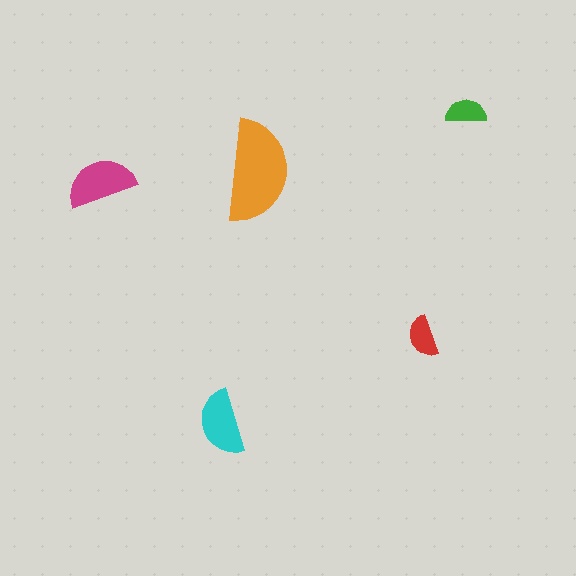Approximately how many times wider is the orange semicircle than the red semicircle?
About 2.5 times wider.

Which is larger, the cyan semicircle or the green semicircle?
The cyan one.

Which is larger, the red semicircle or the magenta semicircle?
The magenta one.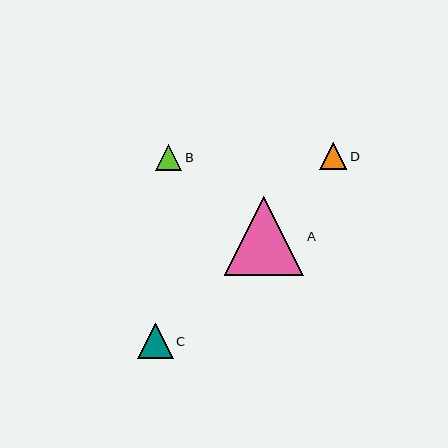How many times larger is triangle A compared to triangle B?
Triangle A is approximately 3.0 times the size of triangle B.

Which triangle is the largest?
Triangle A is the largest with a size of approximately 80 pixels.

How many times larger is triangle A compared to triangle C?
Triangle A is approximately 2.2 times the size of triangle C.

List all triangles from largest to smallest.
From largest to smallest: A, C, D, B.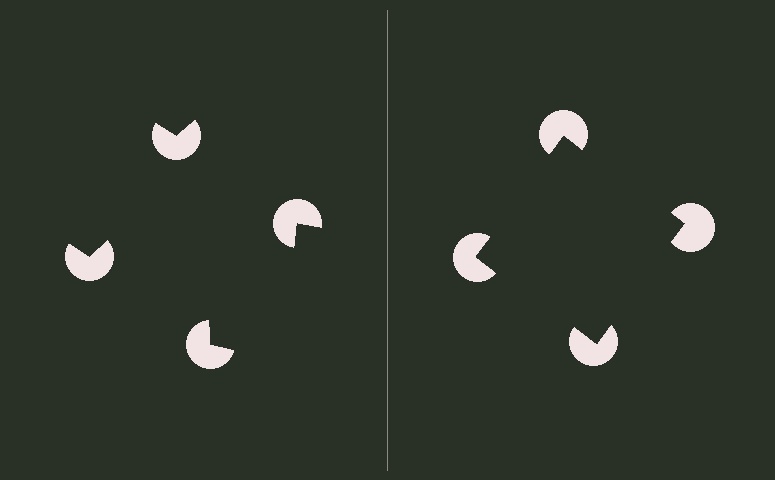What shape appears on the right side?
An illusory square.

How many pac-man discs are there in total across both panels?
8 — 4 on each side.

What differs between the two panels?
The pac-man discs are positioned identically on both sides; only the wedge orientations differ. On the right they align to a square; on the left they are misaligned.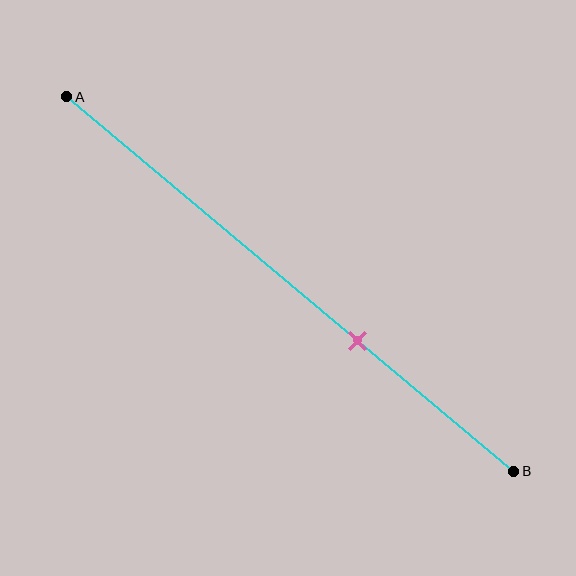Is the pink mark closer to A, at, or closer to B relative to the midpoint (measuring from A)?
The pink mark is closer to point B than the midpoint of segment AB.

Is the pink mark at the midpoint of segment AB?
No, the mark is at about 65% from A, not at the 50% midpoint.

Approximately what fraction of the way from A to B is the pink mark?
The pink mark is approximately 65% of the way from A to B.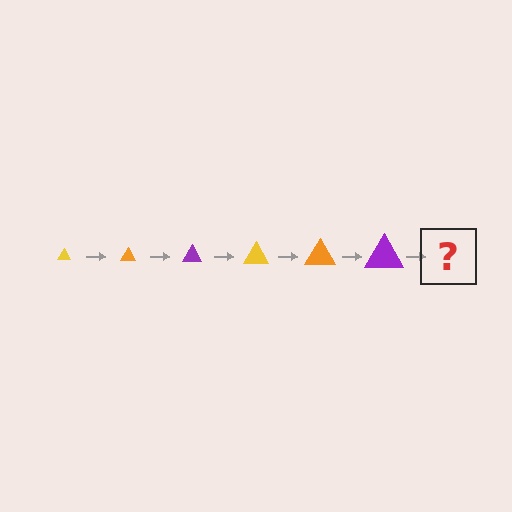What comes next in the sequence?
The next element should be a yellow triangle, larger than the previous one.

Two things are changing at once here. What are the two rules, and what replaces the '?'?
The two rules are that the triangle grows larger each step and the color cycles through yellow, orange, and purple. The '?' should be a yellow triangle, larger than the previous one.